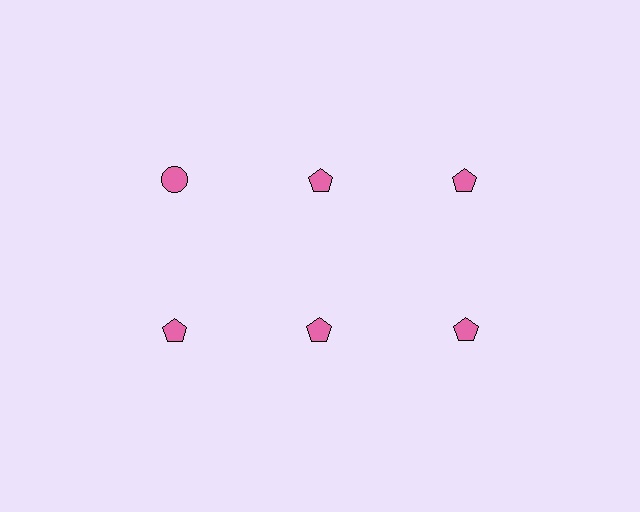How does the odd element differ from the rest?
It has a different shape: circle instead of pentagon.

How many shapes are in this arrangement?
There are 6 shapes arranged in a grid pattern.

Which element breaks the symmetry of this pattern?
The pink circle in the top row, leftmost column breaks the symmetry. All other shapes are pink pentagons.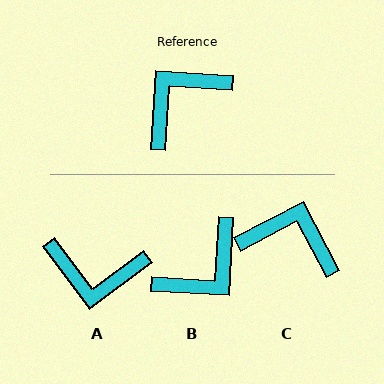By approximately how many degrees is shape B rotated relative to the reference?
Approximately 179 degrees clockwise.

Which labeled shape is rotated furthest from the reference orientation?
B, about 179 degrees away.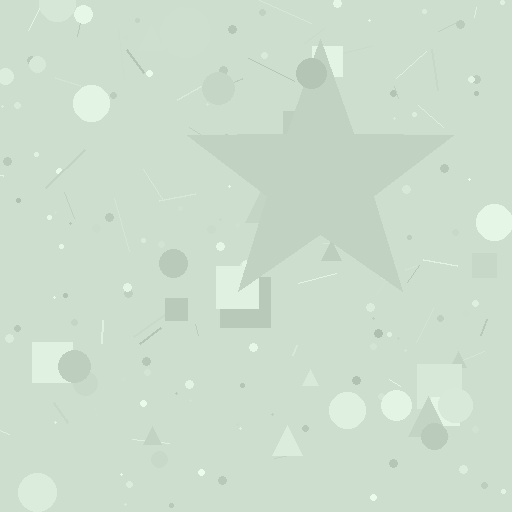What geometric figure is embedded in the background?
A star is embedded in the background.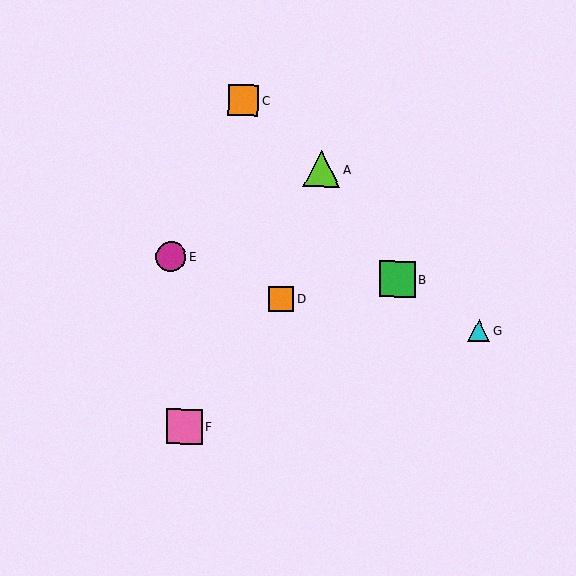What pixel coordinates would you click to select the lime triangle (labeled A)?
Click at (322, 169) to select the lime triangle A.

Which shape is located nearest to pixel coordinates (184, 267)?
The magenta circle (labeled E) at (171, 256) is nearest to that location.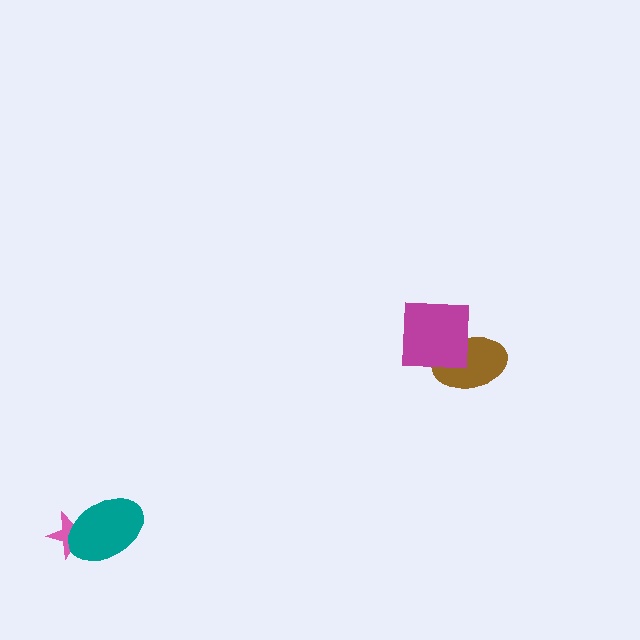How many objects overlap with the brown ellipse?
1 object overlaps with the brown ellipse.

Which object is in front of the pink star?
The teal ellipse is in front of the pink star.